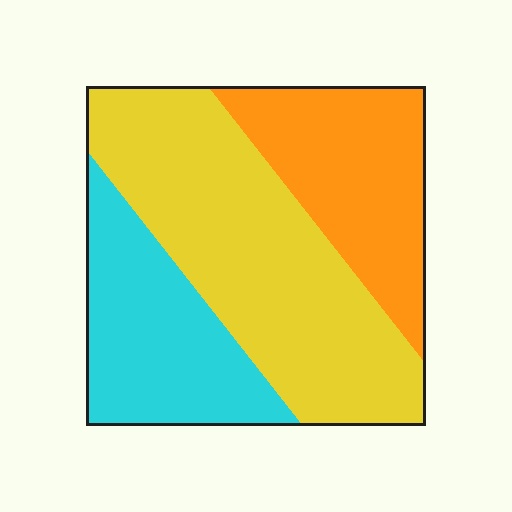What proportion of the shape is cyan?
Cyan takes up about one quarter (1/4) of the shape.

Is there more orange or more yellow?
Yellow.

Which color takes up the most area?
Yellow, at roughly 50%.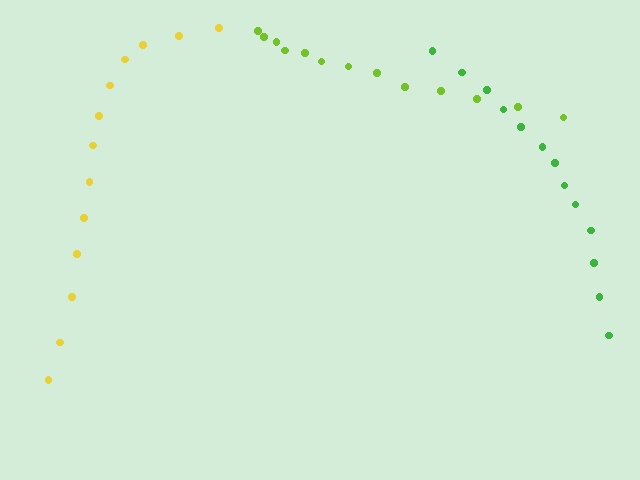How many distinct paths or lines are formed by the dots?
There are 3 distinct paths.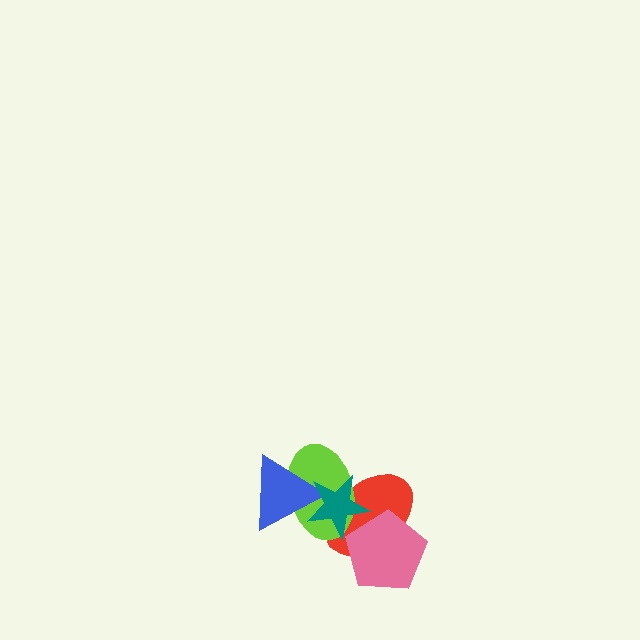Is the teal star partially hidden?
No, no other shape covers it.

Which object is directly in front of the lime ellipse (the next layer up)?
The blue triangle is directly in front of the lime ellipse.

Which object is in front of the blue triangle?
The teal star is in front of the blue triangle.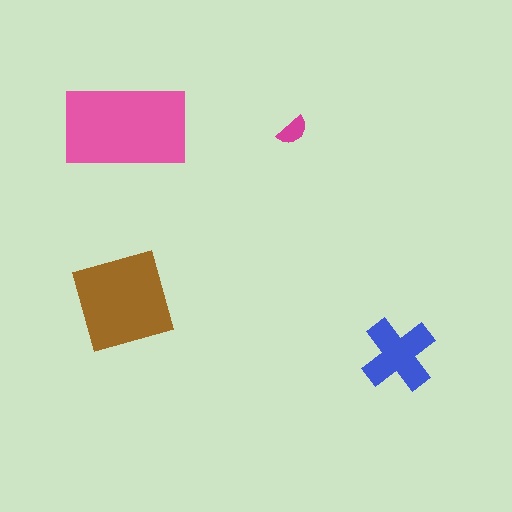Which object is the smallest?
The magenta semicircle.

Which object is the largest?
The pink rectangle.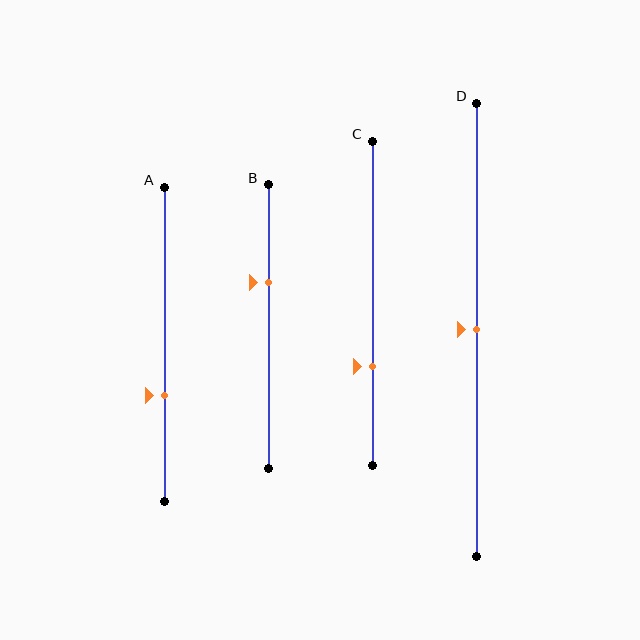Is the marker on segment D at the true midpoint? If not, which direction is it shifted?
Yes, the marker on segment D is at the true midpoint.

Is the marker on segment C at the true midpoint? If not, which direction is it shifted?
No, the marker on segment C is shifted downward by about 19% of the segment length.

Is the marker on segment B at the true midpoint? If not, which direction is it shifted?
No, the marker on segment B is shifted upward by about 16% of the segment length.